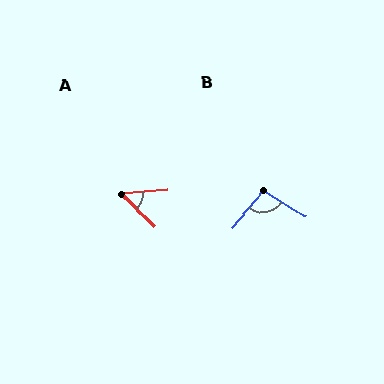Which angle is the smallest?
A, at approximately 51 degrees.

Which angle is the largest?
B, at approximately 99 degrees.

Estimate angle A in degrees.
Approximately 51 degrees.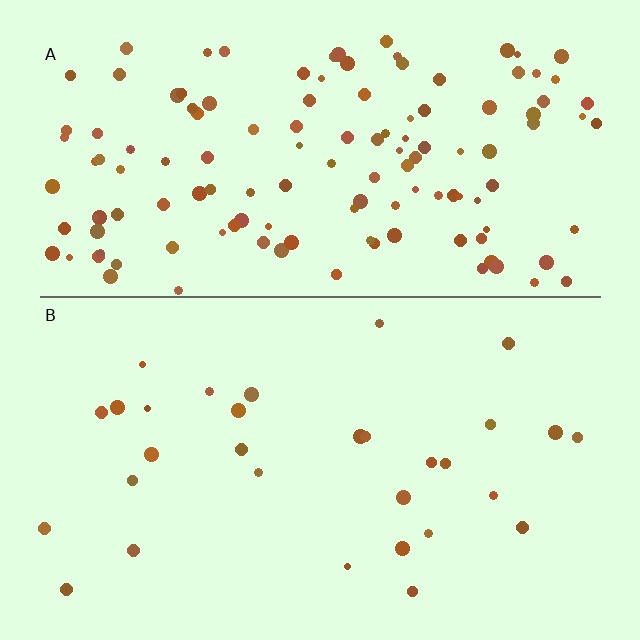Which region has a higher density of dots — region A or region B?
A (the top).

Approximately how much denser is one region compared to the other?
Approximately 4.3× — region A over region B.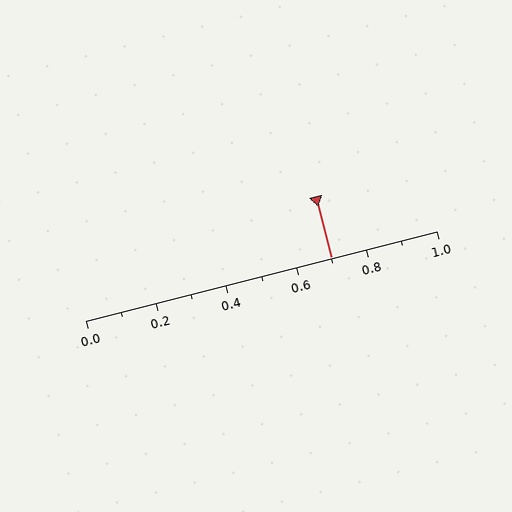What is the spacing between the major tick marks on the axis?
The major ticks are spaced 0.2 apart.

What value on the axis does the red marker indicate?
The marker indicates approximately 0.7.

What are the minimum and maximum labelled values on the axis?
The axis runs from 0.0 to 1.0.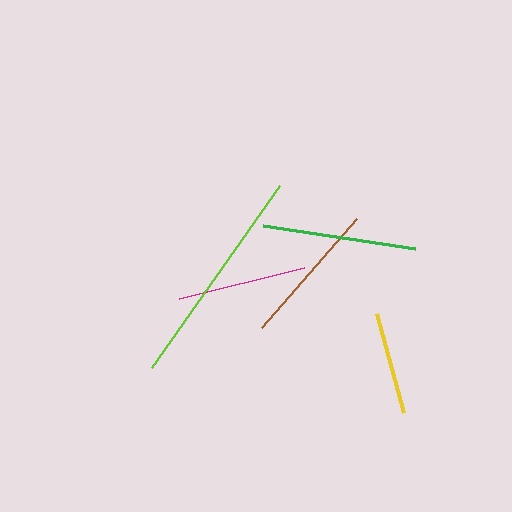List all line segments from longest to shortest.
From longest to shortest: lime, green, brown, magenta, yellow.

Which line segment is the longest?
The lime line is the longest at approximately 223 pixels.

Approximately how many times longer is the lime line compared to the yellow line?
The lime line is approximately 2.2 times the length of the yellow line.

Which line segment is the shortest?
The yellow line is the shortest at approximately 103 pixels.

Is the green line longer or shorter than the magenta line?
The green line is longer than the magenta line.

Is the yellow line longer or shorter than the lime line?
The lime line is longer than the yellow line.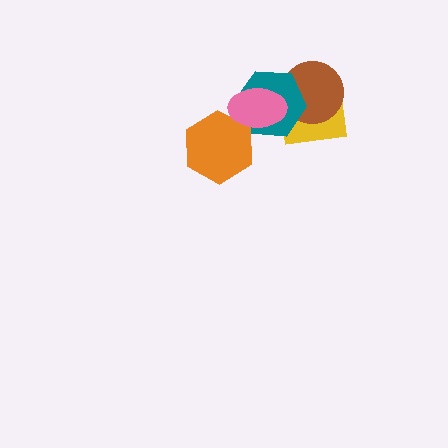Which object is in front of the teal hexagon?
The pink ellipse is in front of the teal hexagon.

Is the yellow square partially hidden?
Yes, it is partially covered by another shape.